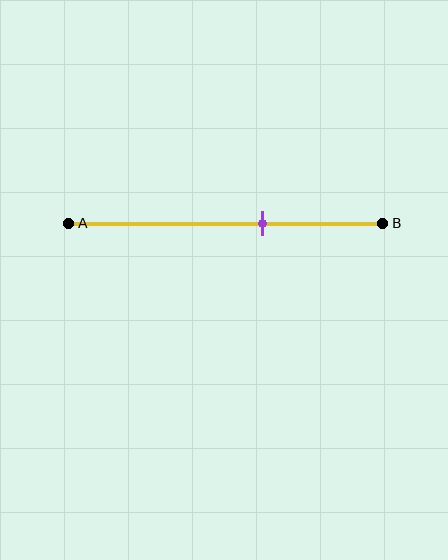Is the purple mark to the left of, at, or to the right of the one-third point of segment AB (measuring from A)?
The purple mark is to the right of the one-third point of segment AB.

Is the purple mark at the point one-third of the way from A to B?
No, the mark is at about 60% from A, not at the 33% one-third point.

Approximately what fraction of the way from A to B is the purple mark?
The purple mark is approximately 60% of the way from A to B.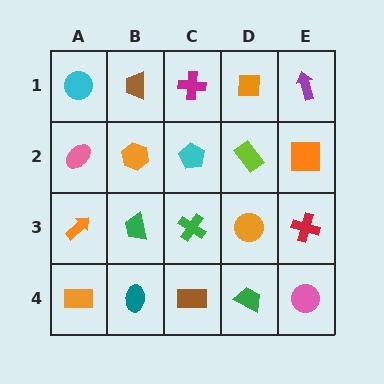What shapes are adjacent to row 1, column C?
A cyan pentagon (row 2, column C), a brown trapezoid (row 1, column B), an orange square (row 1, column D).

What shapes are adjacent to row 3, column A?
A pink ellipse (row 2, column A), an orange rectangle (row 4, column A), a green trapezoid (row 3, column B).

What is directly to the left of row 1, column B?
A cyan circle.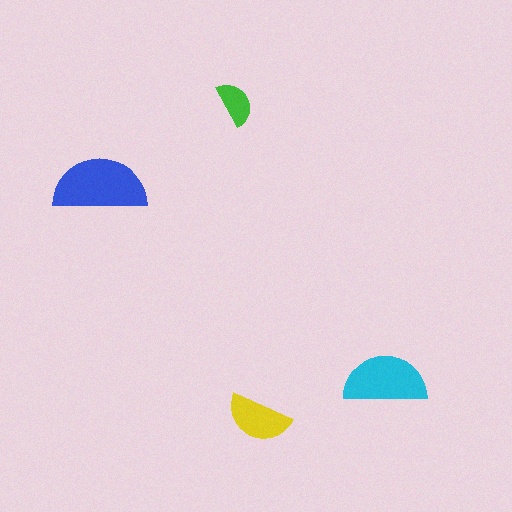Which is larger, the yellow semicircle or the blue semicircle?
The blue one.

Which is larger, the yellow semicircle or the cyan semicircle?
The cyan one.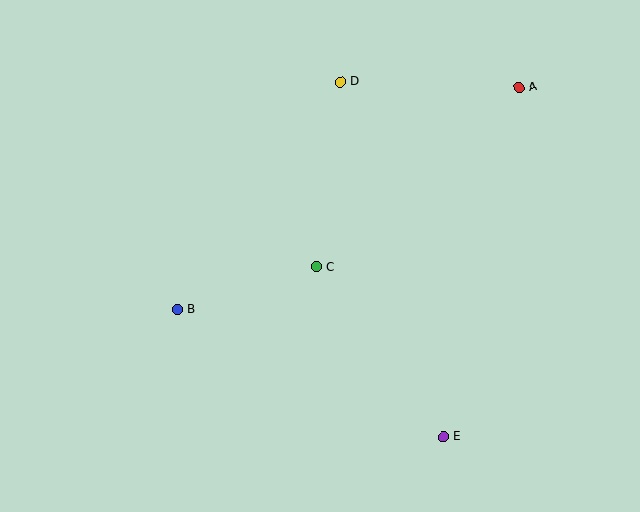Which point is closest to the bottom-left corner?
Point B is closest to the bottom-left corner.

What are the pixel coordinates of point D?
Point D is at (341, 82).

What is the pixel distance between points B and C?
The distance between B and C is 145 pixels.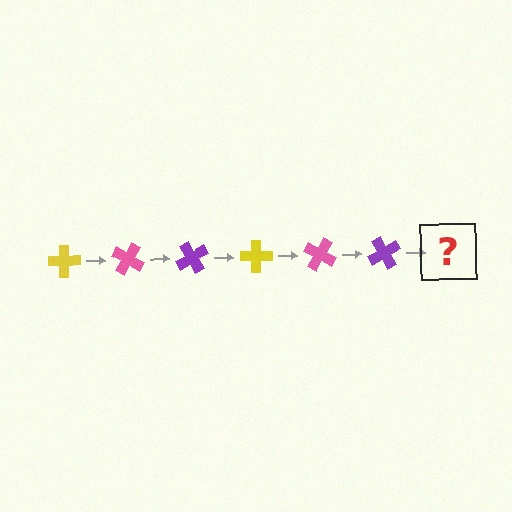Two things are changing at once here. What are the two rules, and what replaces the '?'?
The two rules are that it rotates 30 degrees each step and the color cycles through yellow, pink, and purple. The '?' should be a yellow cross, rotated 180 degrees from the start.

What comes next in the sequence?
The next element should be a yellow cross, rotated 180 degrees from the start.